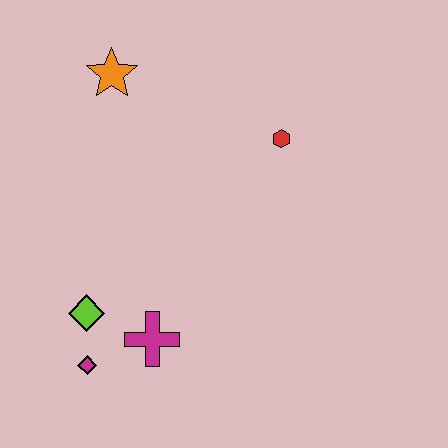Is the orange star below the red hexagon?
No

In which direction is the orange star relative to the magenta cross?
The orange star is above the magenta cross.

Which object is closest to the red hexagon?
The orange star is closest to the red hexagon.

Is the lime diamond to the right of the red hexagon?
No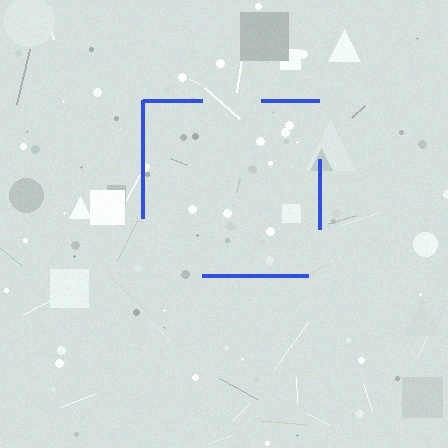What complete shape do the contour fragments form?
The contour fragments form a square.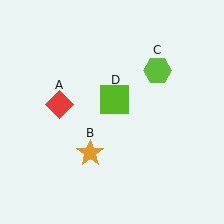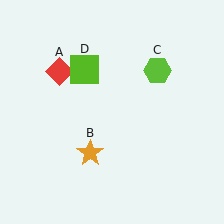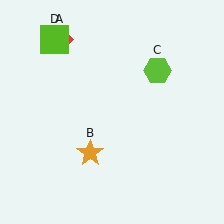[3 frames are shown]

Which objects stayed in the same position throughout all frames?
Orange star (object B) and lime hexagon (object C) remained stationary.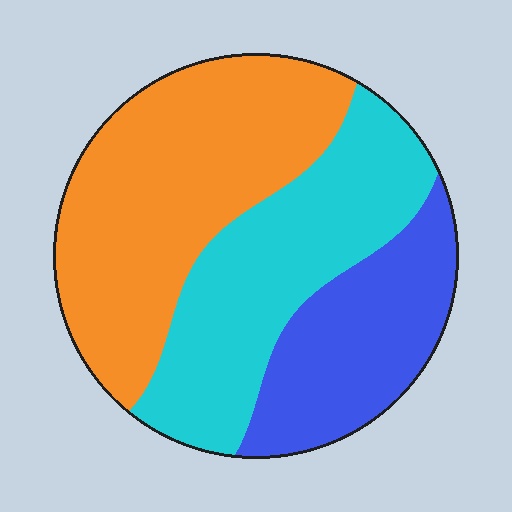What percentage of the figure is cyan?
Cyan takes up about one third (1/3) of the figure.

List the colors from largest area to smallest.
From largest to smallest: orange, cyan, blue.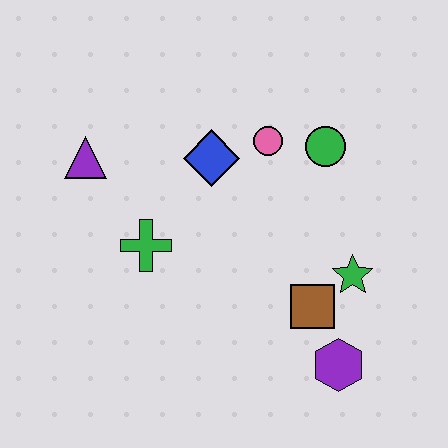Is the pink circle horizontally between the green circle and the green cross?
Yes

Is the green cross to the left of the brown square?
Yes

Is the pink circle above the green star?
Yes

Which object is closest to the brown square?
The green star is closest to the brown square.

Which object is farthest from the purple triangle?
The purple hexagon is farthest from the purple triangle.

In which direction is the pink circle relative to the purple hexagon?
The pink circle is above the purple hexagon.